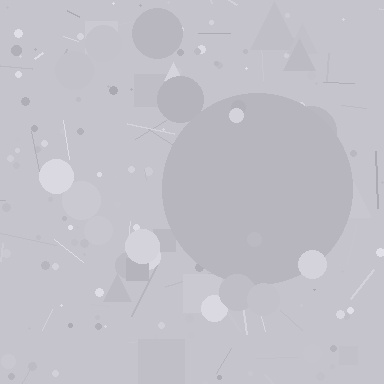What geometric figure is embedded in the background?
A circle is embedded in the background.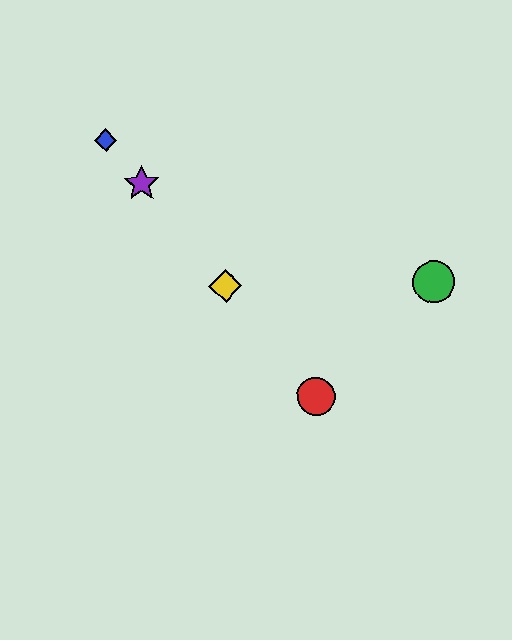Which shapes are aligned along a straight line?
The red circle, the blue diamond, the yellow diamond, the purple star are aligned along a straight line.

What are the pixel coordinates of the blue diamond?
The blue diamond is at (106, 140).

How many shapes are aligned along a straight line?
4 shapes (the red circle, the blue diamond, the yellow diamond, the purple star) are aligned along a straight line.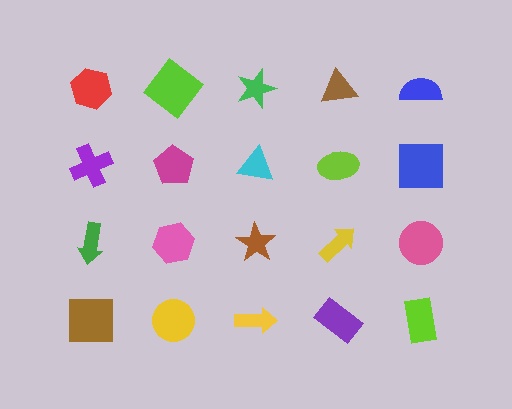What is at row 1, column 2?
A lime diamond.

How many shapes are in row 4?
5 shapes.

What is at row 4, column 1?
A brown square.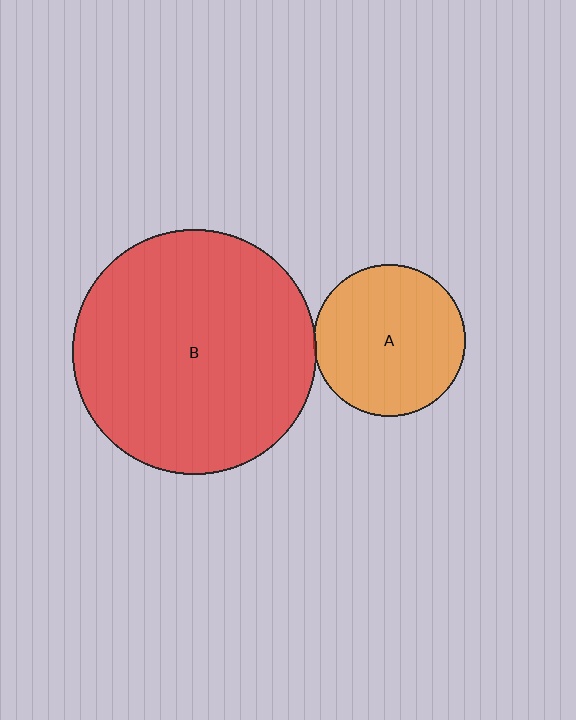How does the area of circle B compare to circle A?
Approximately 2.6 times.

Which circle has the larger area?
Circle B (red).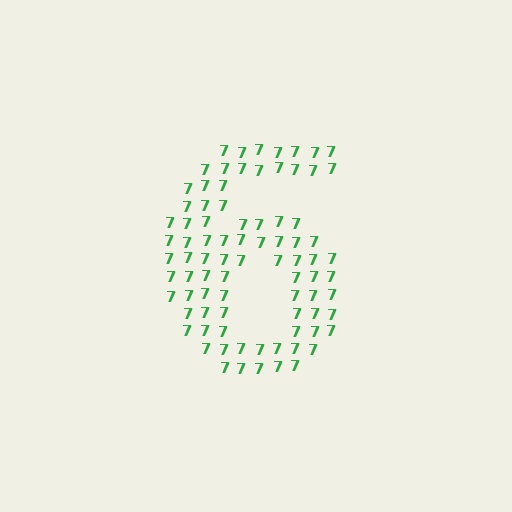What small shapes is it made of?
It is made of small digit 7's.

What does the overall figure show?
The overall figure shows the digit 6.